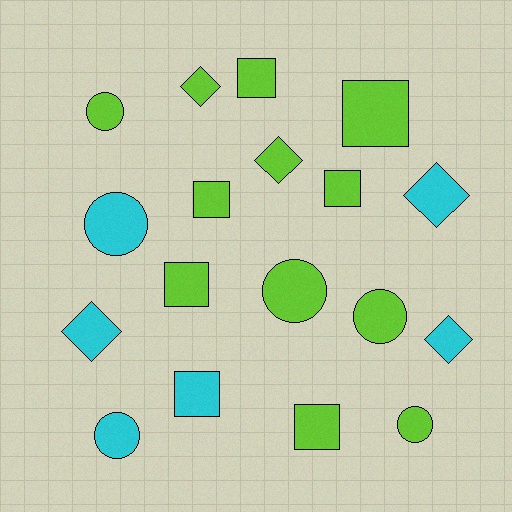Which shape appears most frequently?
Square, with 7 objects.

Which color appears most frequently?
Lime, with 12 objects.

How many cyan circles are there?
There are 2 cyan circles.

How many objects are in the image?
There are 18 objects.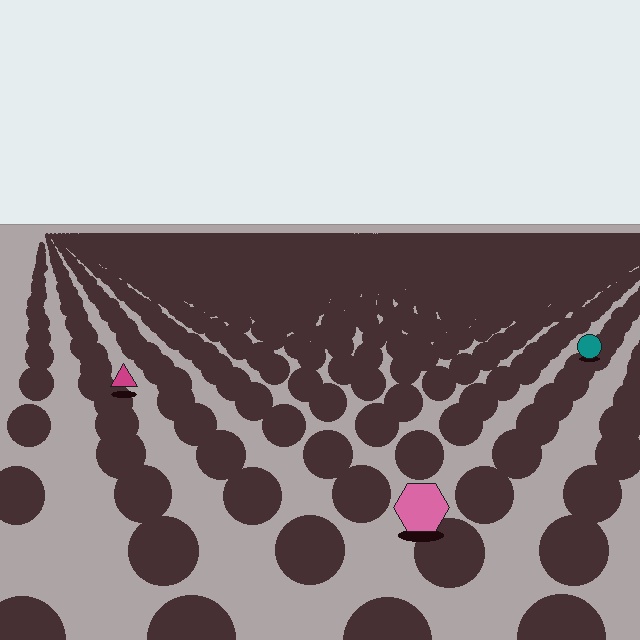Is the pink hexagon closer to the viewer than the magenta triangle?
Yes. The pink hexagon is closer — you can tell from the texture gradient: the ground texture is coarser near it.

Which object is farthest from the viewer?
The teal circle is farthest from the viewer. It appears smaller and the ground texture around it is denser.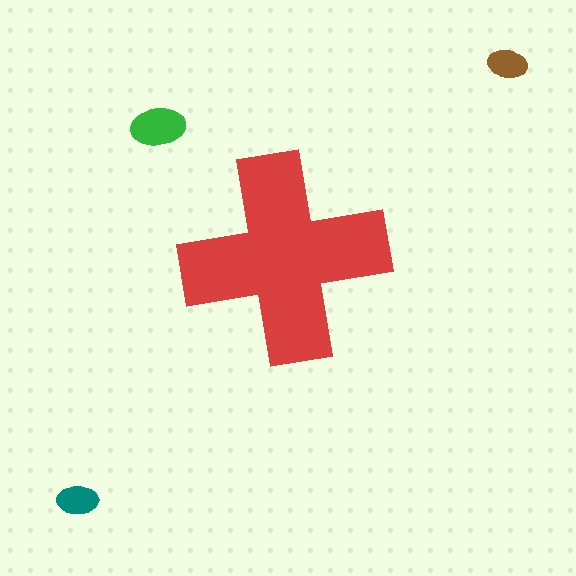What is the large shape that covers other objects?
A red cross.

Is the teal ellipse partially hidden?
No, the teal ellipse is fully visible.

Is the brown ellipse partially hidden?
No, the brown ellipse is fully visible.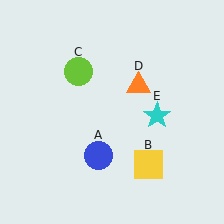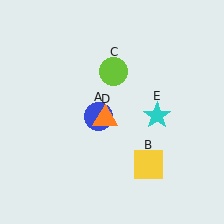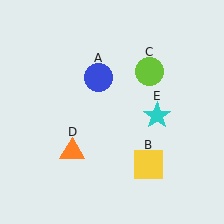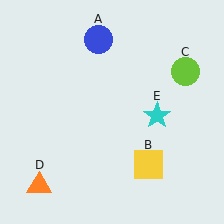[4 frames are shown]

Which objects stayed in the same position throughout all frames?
Yellow square (object B) and cyan star (object E) remained stationary.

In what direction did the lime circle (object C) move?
The lime circle (object C) moved right.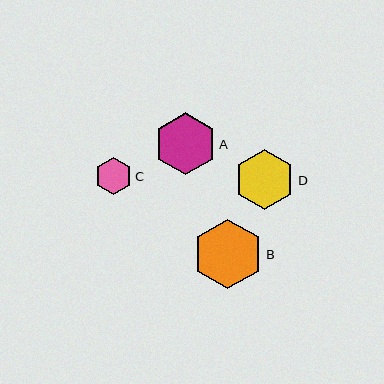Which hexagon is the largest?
Hexagon B is the largest with a size of approximately 70 pixels.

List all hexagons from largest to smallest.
From largest to smallest: B, A, D, C.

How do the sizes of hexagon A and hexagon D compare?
Hexagon A and hexagon D are approximately the same size.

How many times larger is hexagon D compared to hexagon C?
Hexagon D is approximately 1.6 times the size of hexagon C.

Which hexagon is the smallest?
Hexagon C is the smallest with a size of approximately 37 pixels.